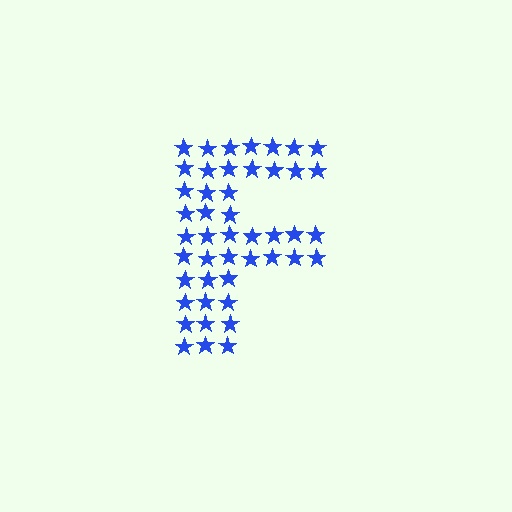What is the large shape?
The large shape is the letter F.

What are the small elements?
The small elements are stars.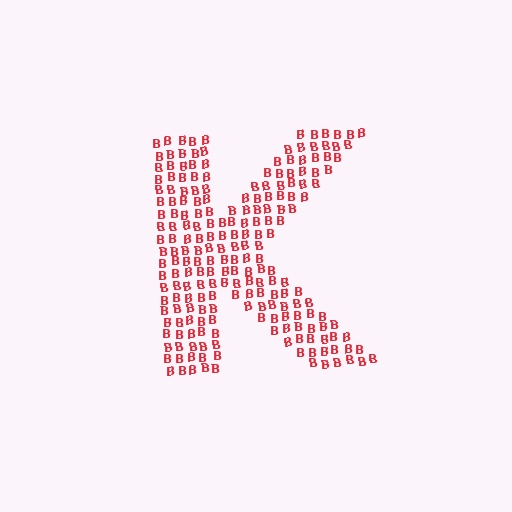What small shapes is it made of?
It is made of small letter B's.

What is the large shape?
The large shape is the letter K.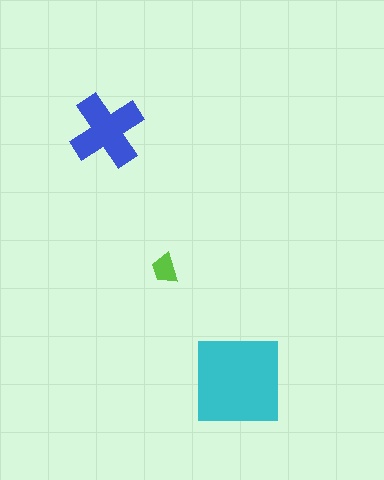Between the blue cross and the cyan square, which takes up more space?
The cyan square.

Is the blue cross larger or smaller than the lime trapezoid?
Larger.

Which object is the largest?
The cyan square.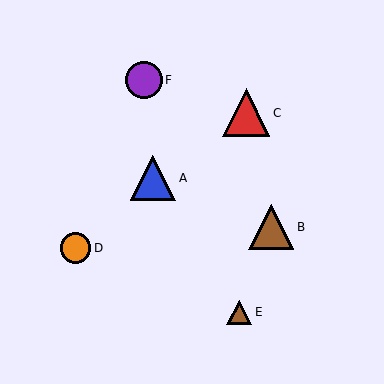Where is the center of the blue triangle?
The center of the blue triangle is at (153, 178).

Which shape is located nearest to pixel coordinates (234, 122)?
The red triangle (labeled C) at (246, 113) is nearest to that location.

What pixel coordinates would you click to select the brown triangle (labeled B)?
Click at (271, 227) to select the brown triangle B.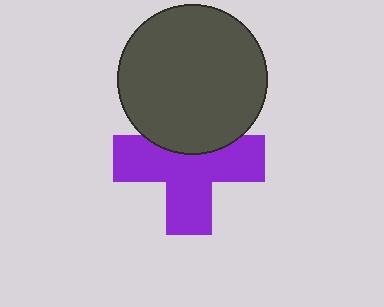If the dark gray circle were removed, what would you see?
You would see the complete purple cross.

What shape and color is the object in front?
The object in front is a dark gray circle.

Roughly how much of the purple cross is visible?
Most of it is visible (roughly 68%).